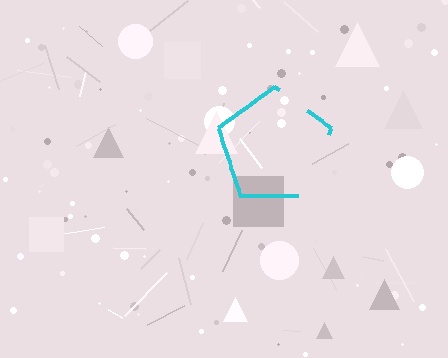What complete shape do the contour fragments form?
The contour fragments form a pentagon.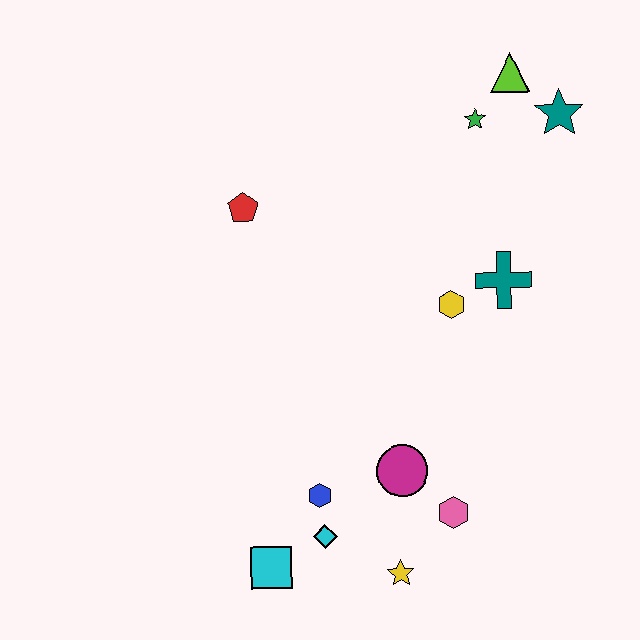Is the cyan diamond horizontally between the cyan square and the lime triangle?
Yes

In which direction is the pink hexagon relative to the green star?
The pink hexagon is below the green star.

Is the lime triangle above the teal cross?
Yes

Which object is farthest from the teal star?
The cyan square is farthest from the teal star.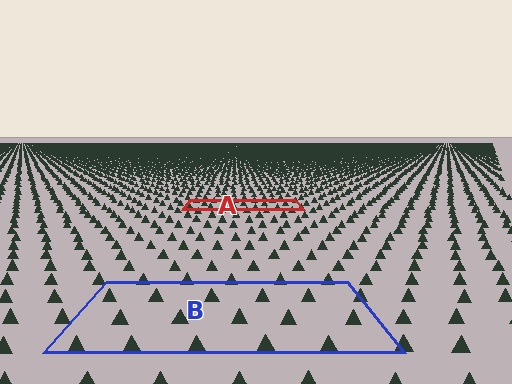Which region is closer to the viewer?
Region B is closer. The texture elements there are larger and more spread out.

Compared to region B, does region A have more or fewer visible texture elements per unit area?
Region A has more texture elements per unit area — they are packed more densely because it is farther away.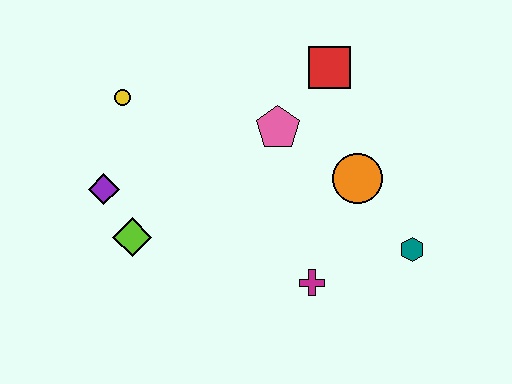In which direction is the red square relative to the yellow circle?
The red square is to the right of the yellow circle.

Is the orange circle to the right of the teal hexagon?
No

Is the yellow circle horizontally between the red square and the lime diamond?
No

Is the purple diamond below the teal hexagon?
No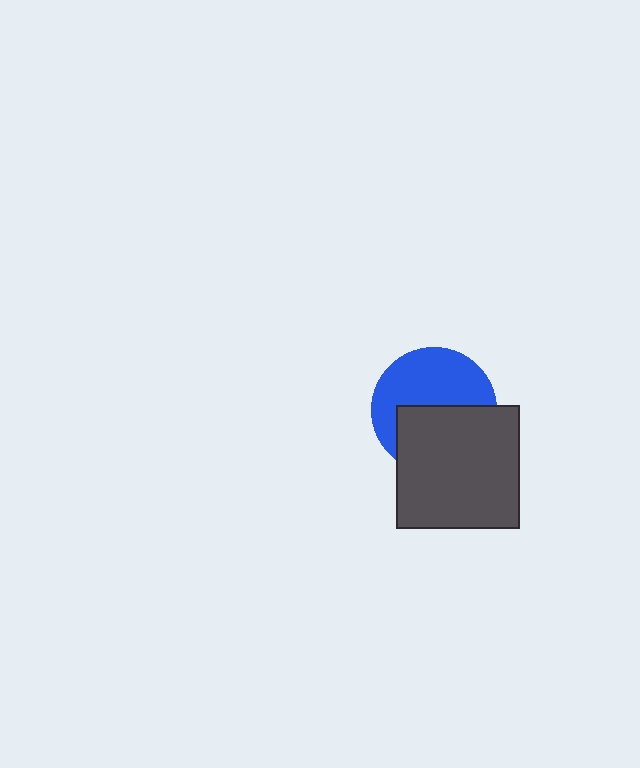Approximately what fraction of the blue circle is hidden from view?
Roughly 47% of the blue circle is hidden behind the dark gray square.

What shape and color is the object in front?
The object in front is a dark gray square.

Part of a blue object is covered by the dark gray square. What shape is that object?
It is a circle.